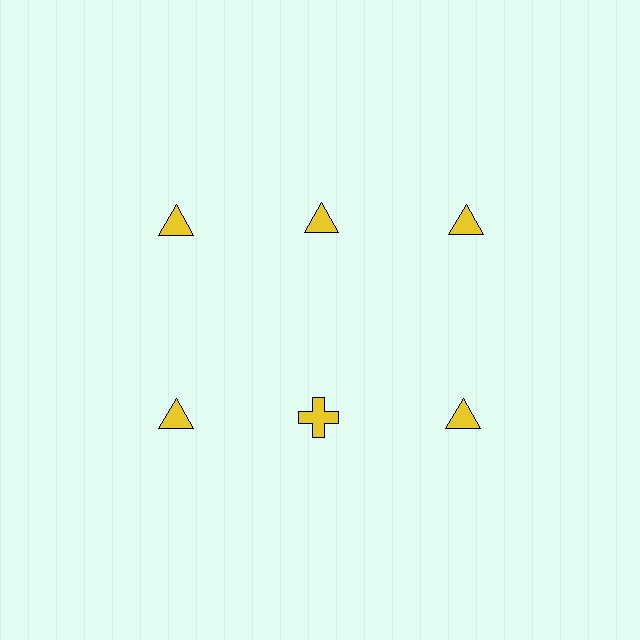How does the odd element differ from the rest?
It has a different shape: cross instead of triangle.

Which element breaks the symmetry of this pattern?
The yellow cross in the second row, second from left column breaks the symmetry. All other shapes are yellow triangles.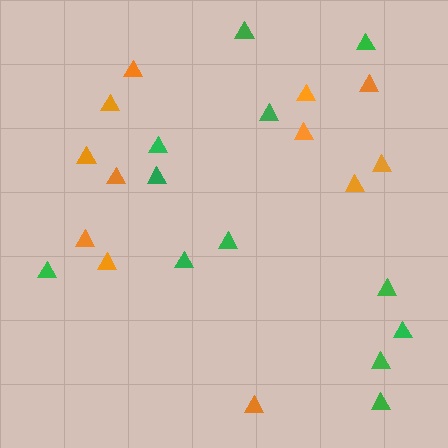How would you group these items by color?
There are 2 groups: one group of orange triangles (12) and one group of green triangles (12).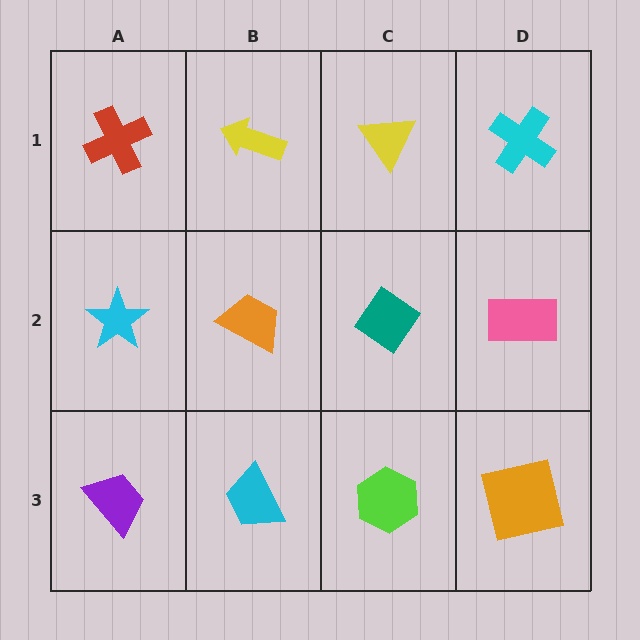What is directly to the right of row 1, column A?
A yellow arrow.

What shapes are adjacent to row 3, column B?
An orange trapezoid (row 2, column B), a purple trapezoid (row 3, column A), a lime hexagon (row 3, column C).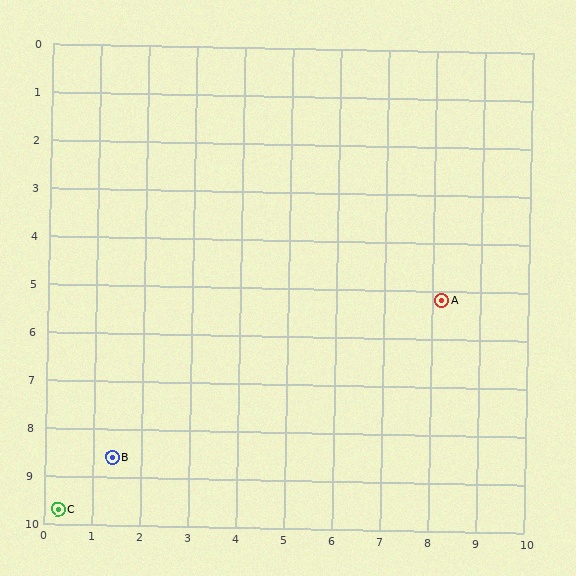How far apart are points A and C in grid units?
Points A and C are about 9.1 grid units apart.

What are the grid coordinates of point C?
Point C is at approximately (0.3, 9.7).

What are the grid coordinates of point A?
Point A is at approximately (8.2, 5.2).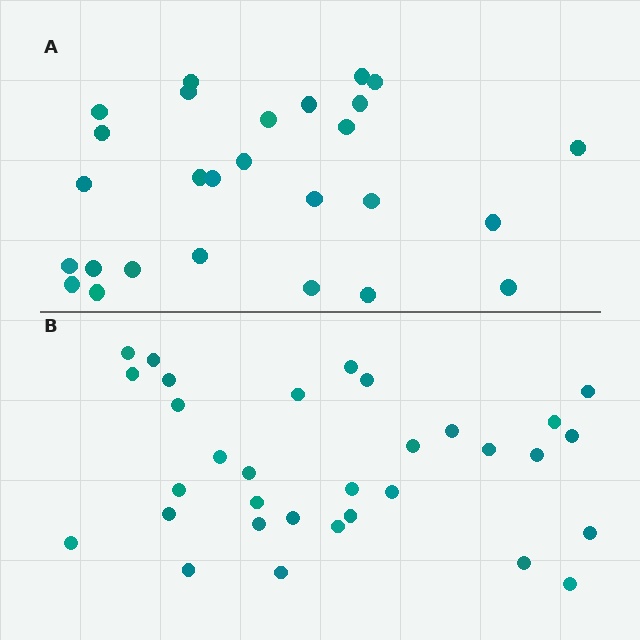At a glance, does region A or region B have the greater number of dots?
Region B (the bottom region) has more dots.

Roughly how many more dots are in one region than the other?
Region B has about 5 more dots than region A.